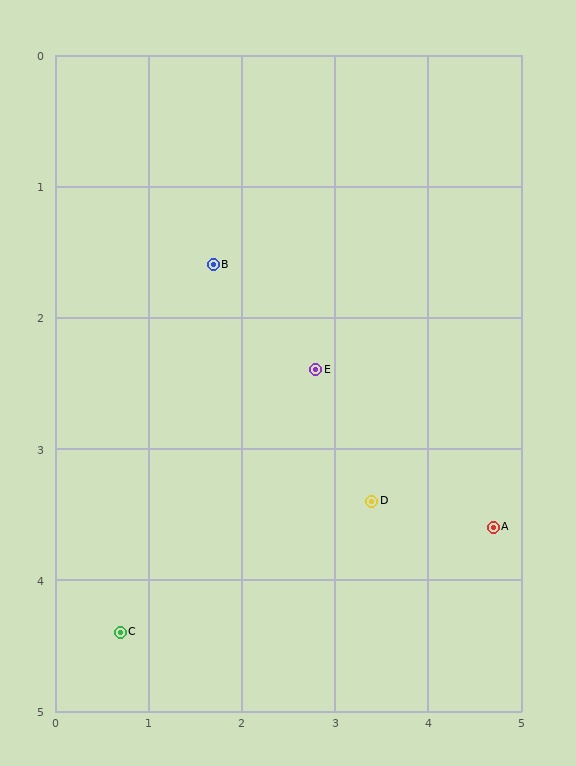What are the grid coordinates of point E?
Point E is at approximately (2.8, 2.4).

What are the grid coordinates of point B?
Point B is at approximately (1.7, 1.6).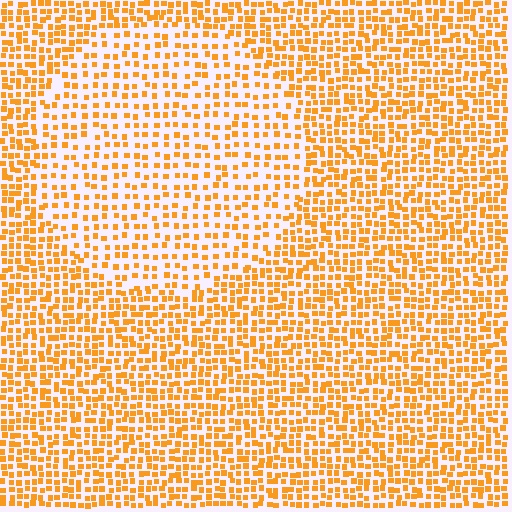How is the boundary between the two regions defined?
The boundary is defined by a change in element density (approximately 1.8x ratio). All elements are the same color, size, and shape.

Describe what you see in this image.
The image contains small orange elements arranged at two different densities. A circle-shaped region is visible where the elements are less densely packed than the surrounding area.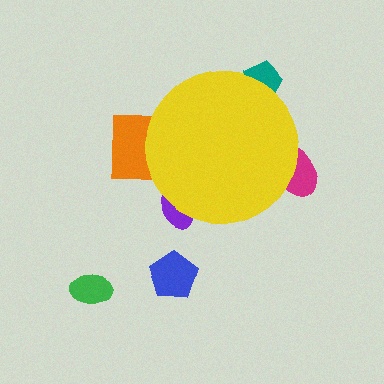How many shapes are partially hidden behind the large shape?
4 shapes are partially hidden.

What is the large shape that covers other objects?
A yellow circle.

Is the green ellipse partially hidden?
No, the green ellipse is fully visible.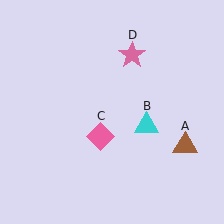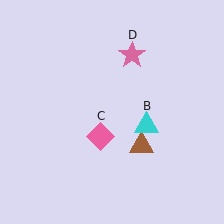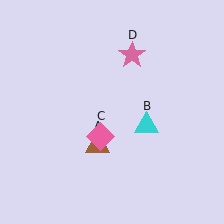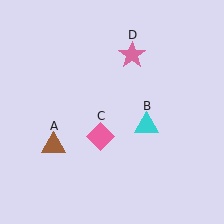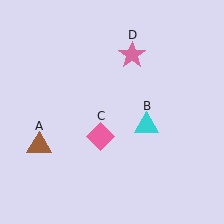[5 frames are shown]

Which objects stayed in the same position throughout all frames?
Cyan triangle (object B) and pink diamond (object C) and pink star (object D) remained stationary.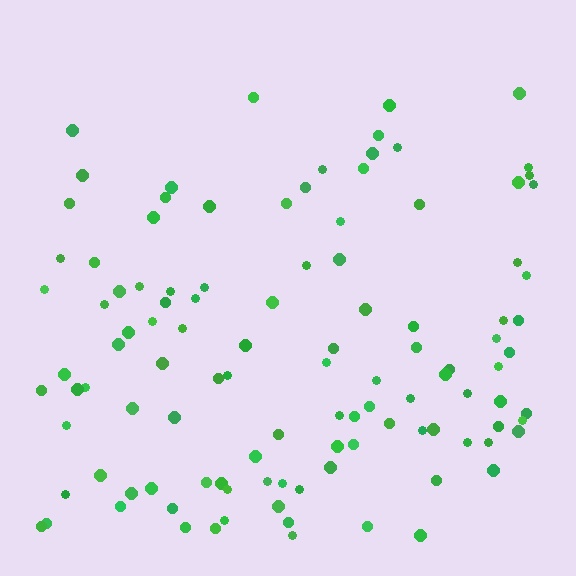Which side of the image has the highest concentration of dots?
The bottom.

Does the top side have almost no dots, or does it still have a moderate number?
Still a moderate number, just noticeably fewer than the bottom.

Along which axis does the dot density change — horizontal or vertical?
Vertical.